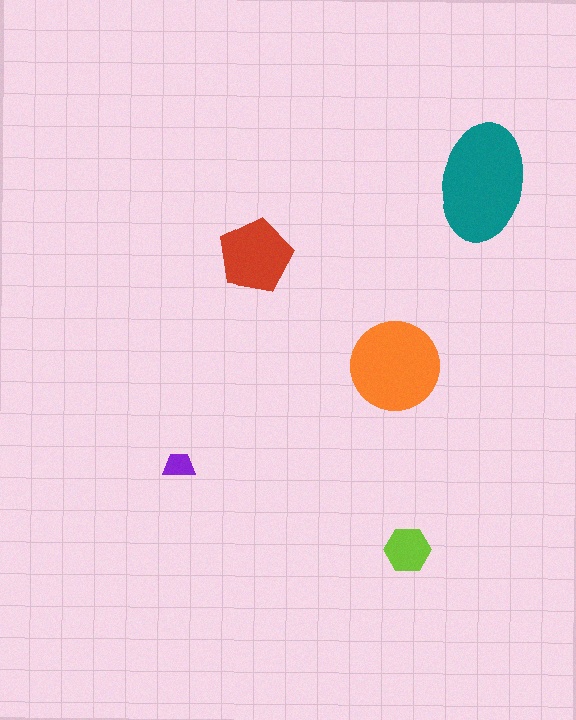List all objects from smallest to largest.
The purple trapezoid, the lime hexagon, the red pentagon, the orange circle, the teal ellipse.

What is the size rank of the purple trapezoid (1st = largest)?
5th.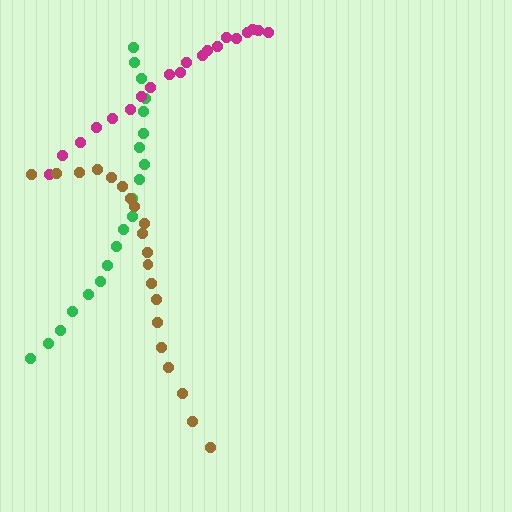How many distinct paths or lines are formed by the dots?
There are 3 distinct paths.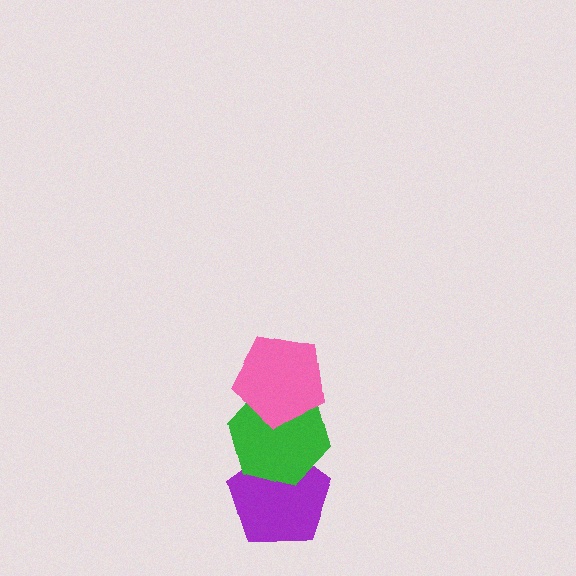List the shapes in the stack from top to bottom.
From top to bottom: the pink pentagon, the green hexagon, the purple pentagon.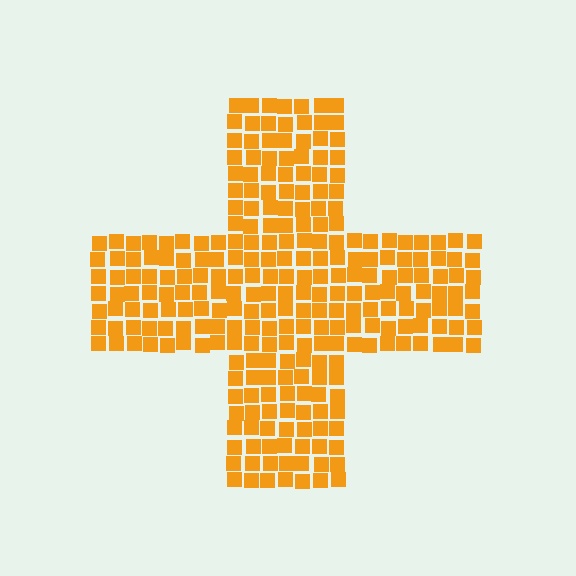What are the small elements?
The small elements are squares.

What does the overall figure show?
The overall figure shows a cross.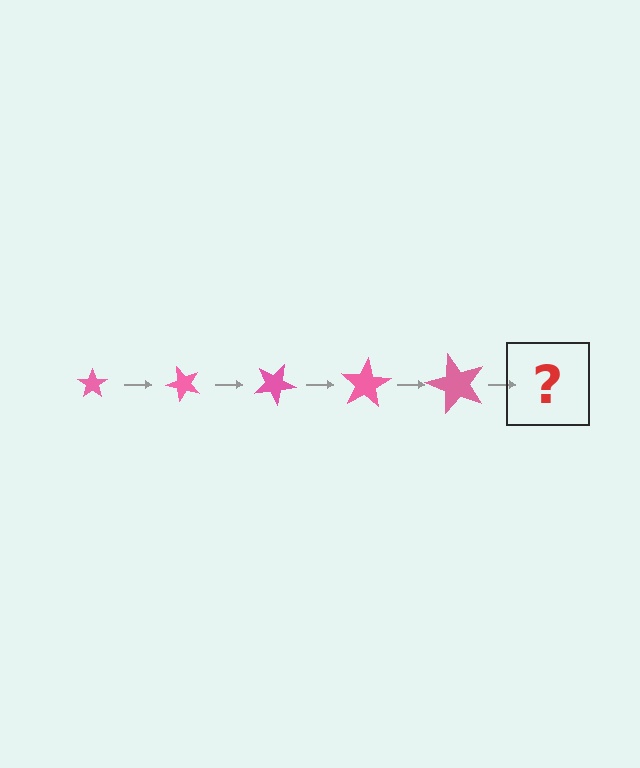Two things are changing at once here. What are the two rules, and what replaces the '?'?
The two rules are that the star grows larger each step and it rotates 50 degrees each step. The '?' should be a star, larger than the previous one and rotated 250 degrees from the start.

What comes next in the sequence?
The next element should be a star, larger than the previous one and rotated 250 degrees from the start.